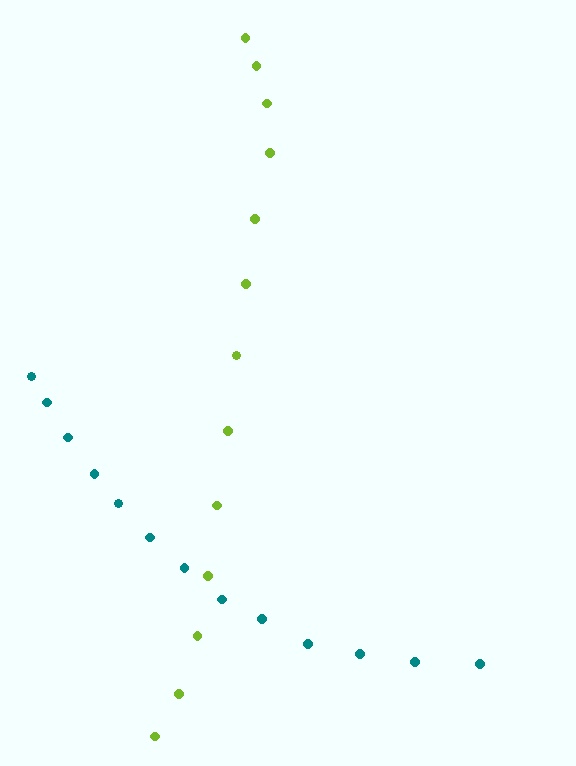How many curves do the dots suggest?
There are 2 distinct paths.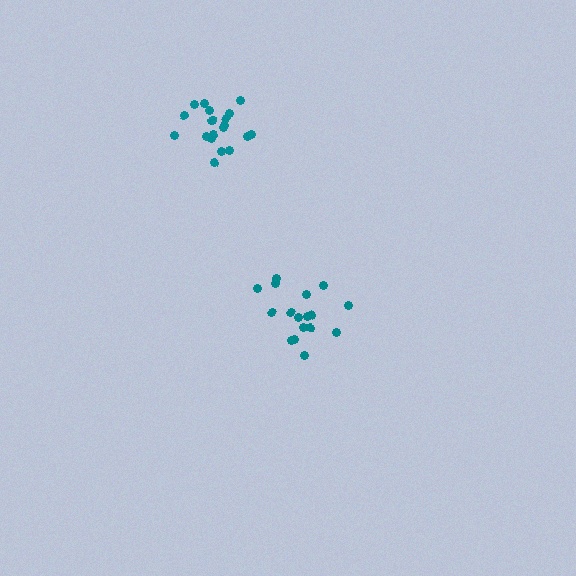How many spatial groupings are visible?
There are 2 spatial groupings.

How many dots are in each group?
Group 1: 17 dots, Group 2: 20 dots (37 total).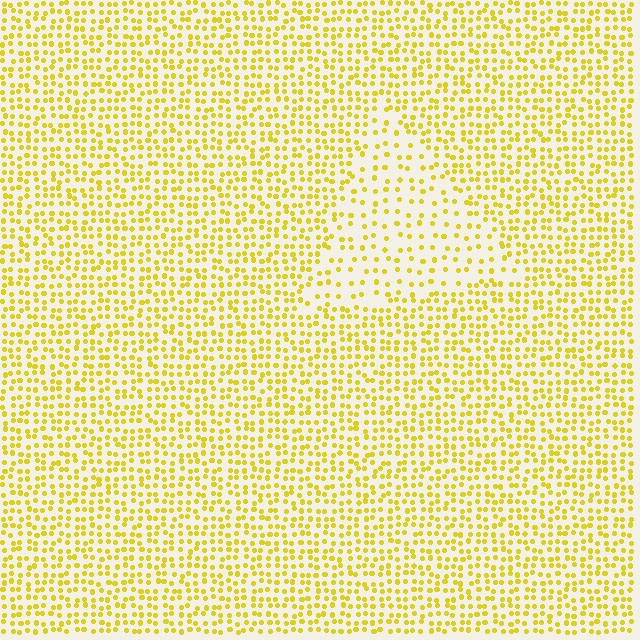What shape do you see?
I see a triangle.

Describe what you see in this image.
The image contains small yellow elements arranged at two different densities. A triangle-shaped region is visible where the elements are less densely packed than the surrounding area.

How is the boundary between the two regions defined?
The boundary is defined by a change in element density (approximately 2.1x ratio). All elements are the same color, size, and shape.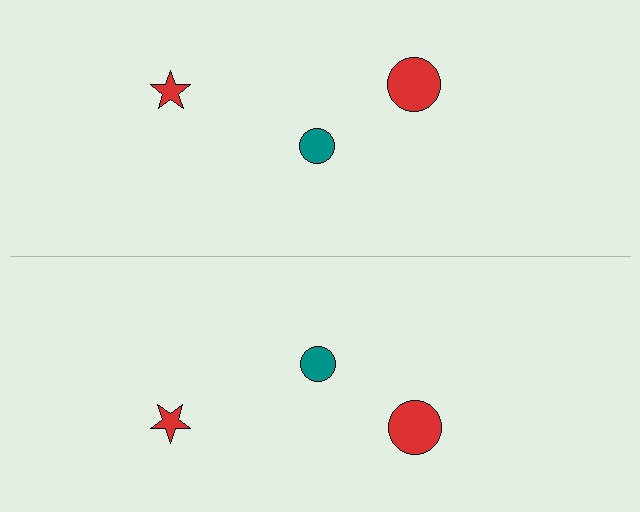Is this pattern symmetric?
Yes, this pattern has bilateral (reflection) symmetry.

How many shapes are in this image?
There are 6 shapes in this image.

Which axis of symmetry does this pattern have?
The pattern has a horizontal axis of symmetry running through the center of the image.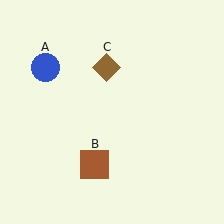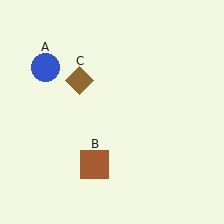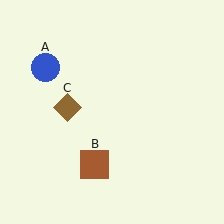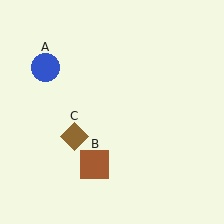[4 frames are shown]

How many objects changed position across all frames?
1 object changed position: brown diamond (object C).